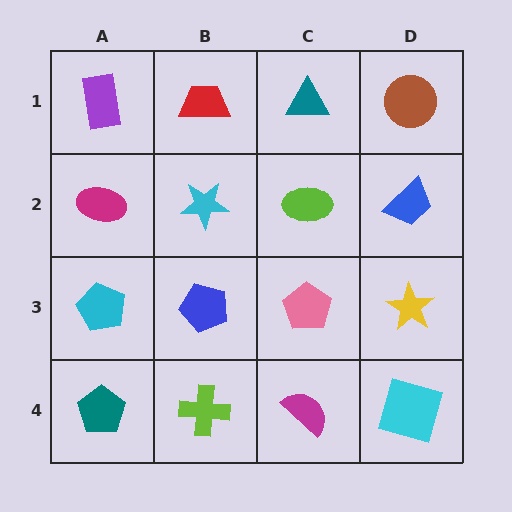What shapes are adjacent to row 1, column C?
A lime ellipse (row 2, column C), a red trapezoid (row 1, column B), a brown circle (row 1, column D).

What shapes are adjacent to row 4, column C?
A pink pentagon (row 3, column C), a lime cross (row 4, column B), a cyan square (row 4, column D).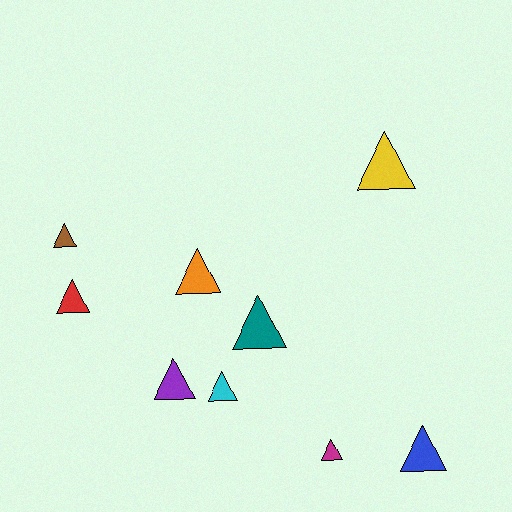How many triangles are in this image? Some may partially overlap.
There are 9 triangles.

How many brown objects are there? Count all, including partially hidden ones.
There is 1 brown object.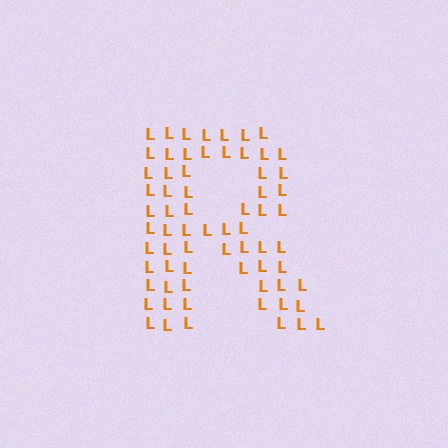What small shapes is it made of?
It is made of small letter L's.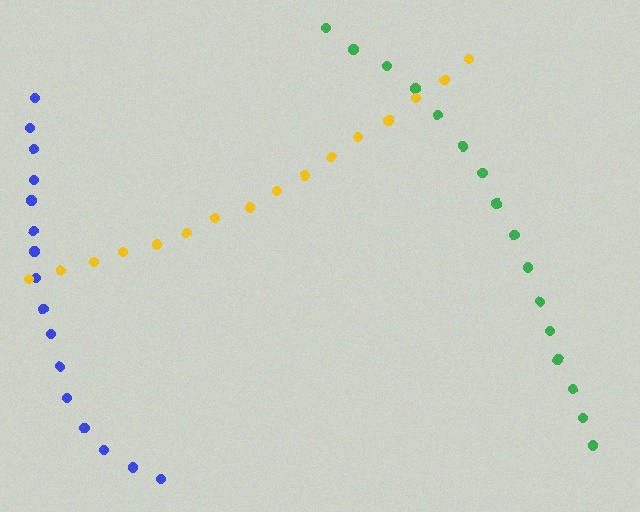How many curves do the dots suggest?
There are 3 distinct paths.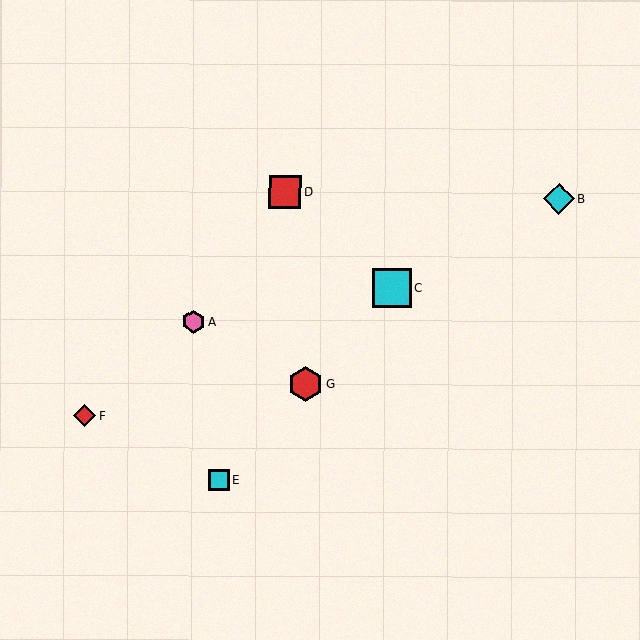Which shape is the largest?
The cyan square (labeled C) is the largest.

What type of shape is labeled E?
Shape E is a cyan square.